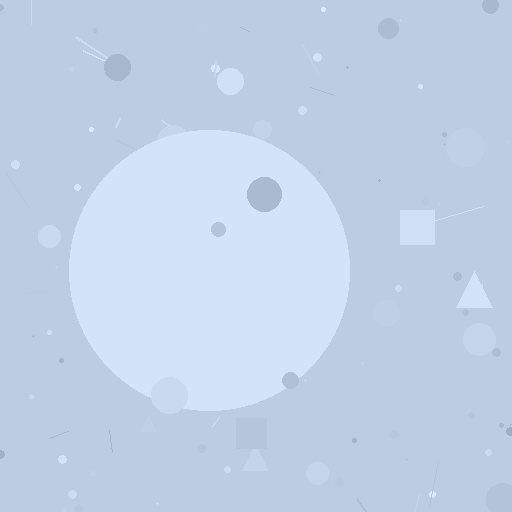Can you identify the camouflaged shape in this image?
The camouflaged shape is a circle.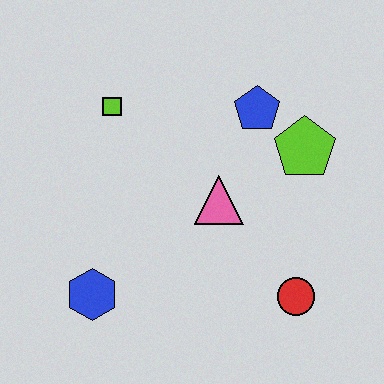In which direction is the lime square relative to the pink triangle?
The lime square is to the left of the pink triangle.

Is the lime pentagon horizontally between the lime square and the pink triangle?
No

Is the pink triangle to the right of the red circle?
No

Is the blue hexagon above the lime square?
No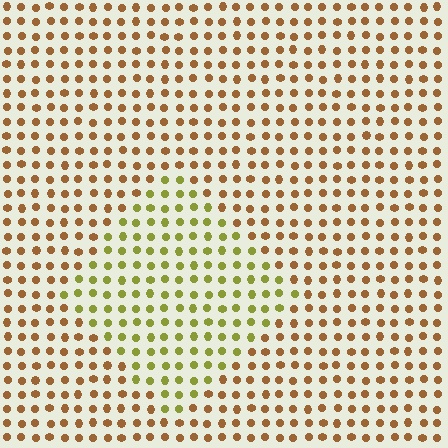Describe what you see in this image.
The image is filled with small brown elements in a uniform arrangement. A diamond-shaped region is visible where the elements are tinted to a slightly different hue, forming a subtle color boundary.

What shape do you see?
I see a diamond.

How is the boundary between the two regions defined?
The boundary is defined purely by a slight shift in hue (about 43 degrees). Spacing, size, and orientation are identical on both sides.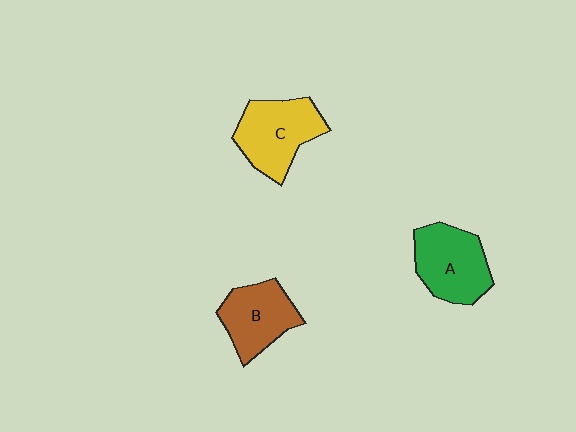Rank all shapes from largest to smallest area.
From largest to smallest: C (yellow), A (green), B (brown).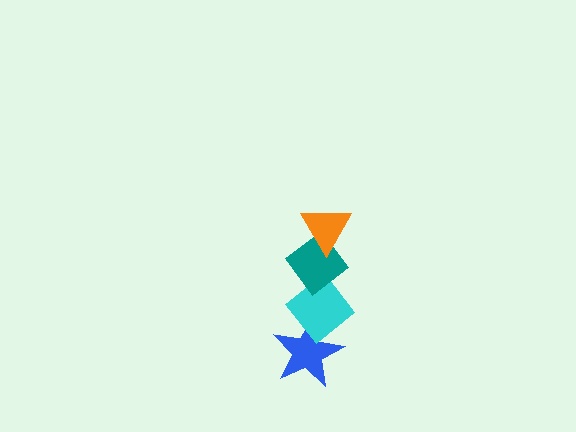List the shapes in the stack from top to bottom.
From top to bottom: the orange triangle, the teal diamond, the cyan diamond, the blue star.